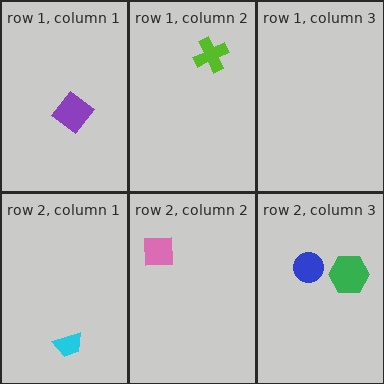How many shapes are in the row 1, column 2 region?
1.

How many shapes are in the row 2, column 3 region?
2.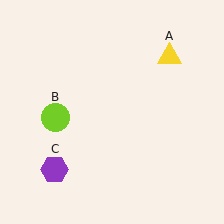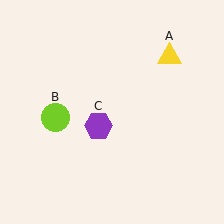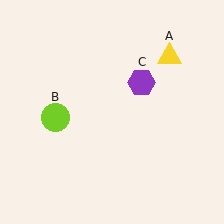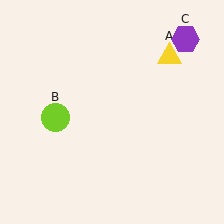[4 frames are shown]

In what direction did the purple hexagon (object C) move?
The purple hexagon (object C) moved up and to the right.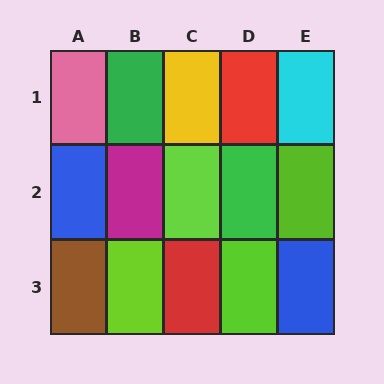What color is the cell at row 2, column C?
Lime.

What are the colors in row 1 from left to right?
Pink, green, yellow, red, cyan.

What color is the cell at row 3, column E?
Blue.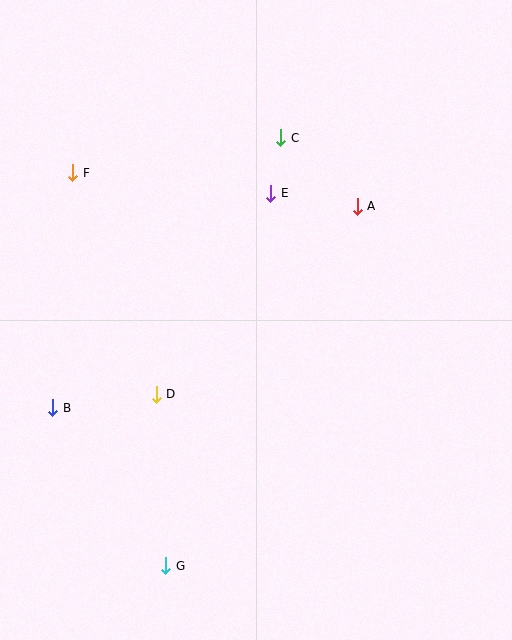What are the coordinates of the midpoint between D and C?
The midpoint between D and C is at (218, 266).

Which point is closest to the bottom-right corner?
Point G is closest to the bottom-right corner.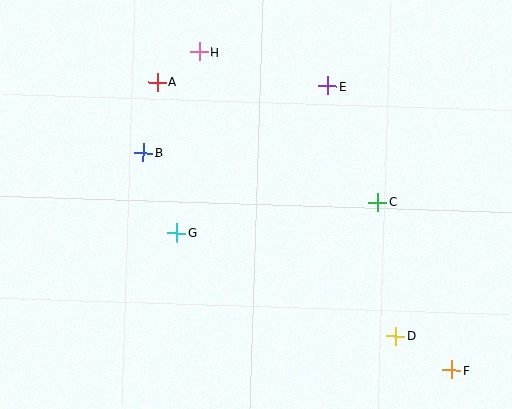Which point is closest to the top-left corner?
Point A is closest to the top-left corner.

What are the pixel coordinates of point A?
Point A is at (157, 82).